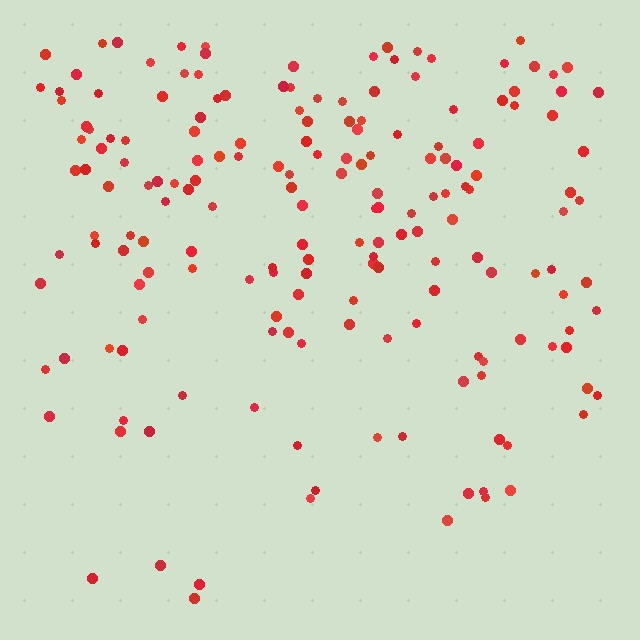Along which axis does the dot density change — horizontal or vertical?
Vertical.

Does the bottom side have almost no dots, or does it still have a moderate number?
Still a moderate number, just noticeably fewer than the top.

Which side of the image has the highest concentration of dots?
The top.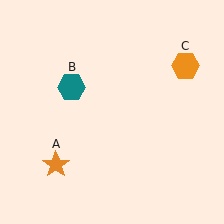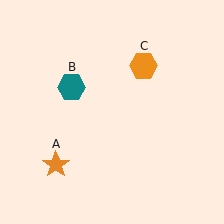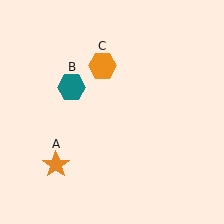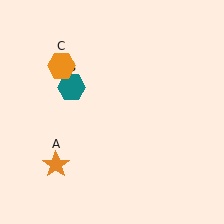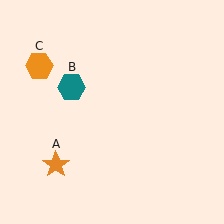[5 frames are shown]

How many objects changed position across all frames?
1 object changed position: orange hexagon (object C).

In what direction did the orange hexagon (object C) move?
The orange hexagon (object C) moved left.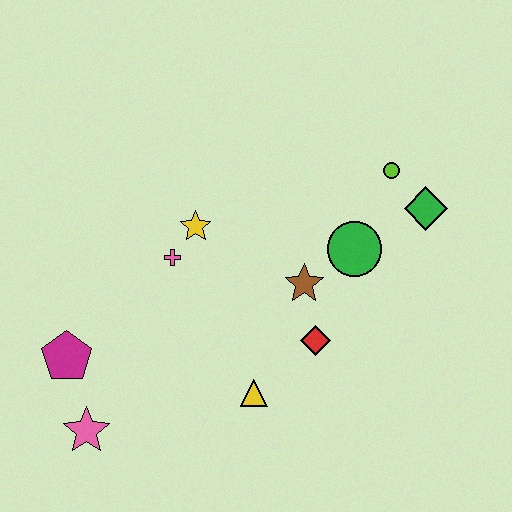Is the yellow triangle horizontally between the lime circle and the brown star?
No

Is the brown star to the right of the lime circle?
No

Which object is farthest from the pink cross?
The green diamond is farthest from the pink cross.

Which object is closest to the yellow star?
The pink cross is closest to the yellow star.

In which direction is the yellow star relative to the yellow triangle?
The yellow star is above the yellow triangle.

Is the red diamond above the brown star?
No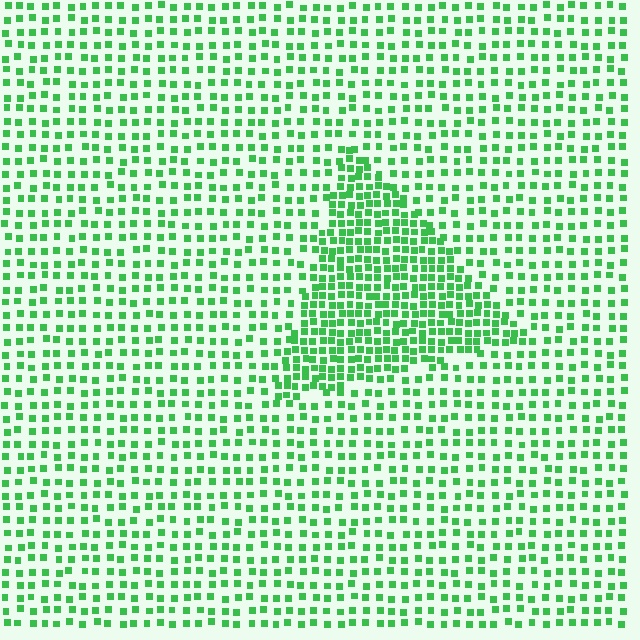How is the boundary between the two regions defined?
The boundary is defined by a change in element density (approximately 2.0x ratio). All elements are the same color, size, and shape.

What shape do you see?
I see a triangle.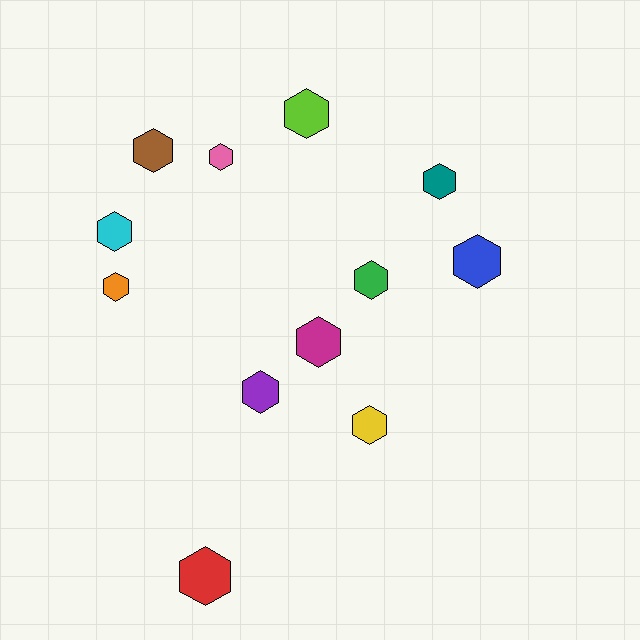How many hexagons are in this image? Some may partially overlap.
There are 12 hexagons.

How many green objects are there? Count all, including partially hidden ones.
There is 1 green object.